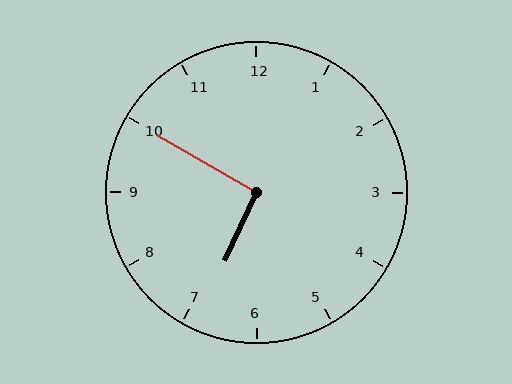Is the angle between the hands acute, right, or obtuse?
It is right.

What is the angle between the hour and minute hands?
Approximately 95 degrees.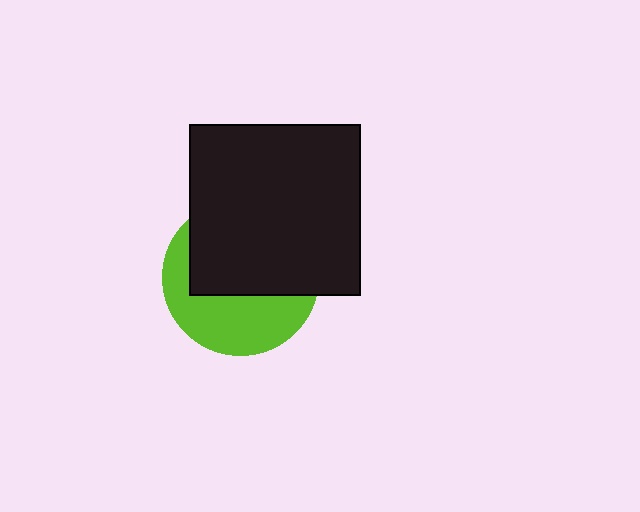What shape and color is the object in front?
The object in front is a black square.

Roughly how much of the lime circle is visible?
A small part of it is visible (roughly 44%).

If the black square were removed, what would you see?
You would see the complete lime circle.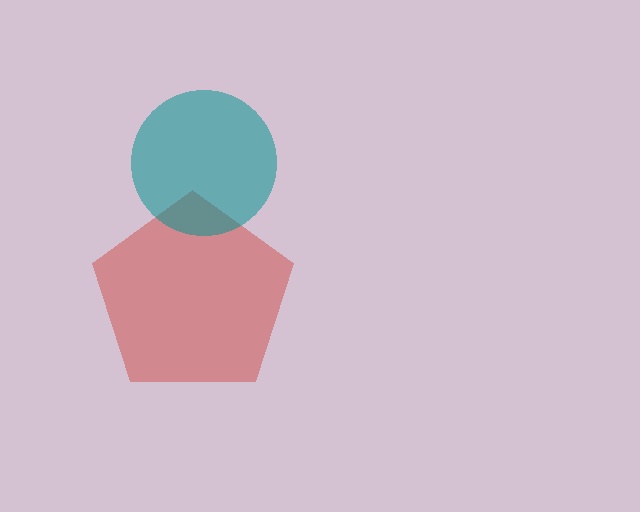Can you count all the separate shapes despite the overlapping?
Yes, there are 2 separate shapes.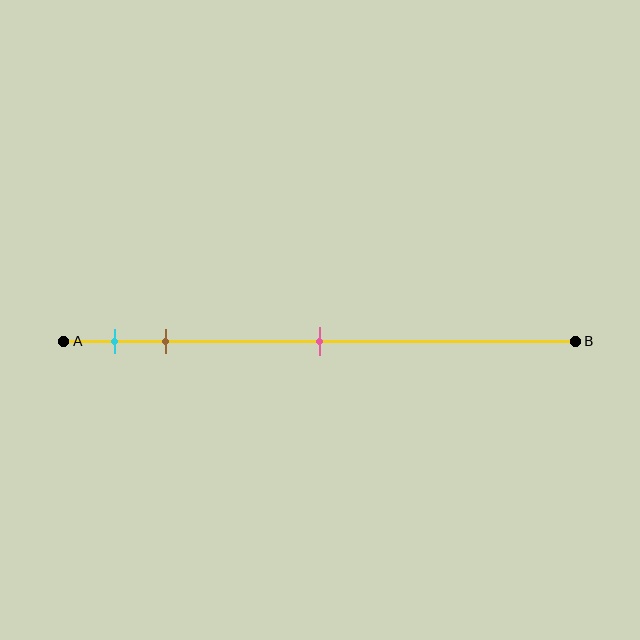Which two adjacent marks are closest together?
The cyan and brown marks are the closest adjacent pair.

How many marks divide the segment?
There are 3 marks dividing the segment.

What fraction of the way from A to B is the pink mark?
The pink mark is approximately 50% (0.5) of the way from A to B.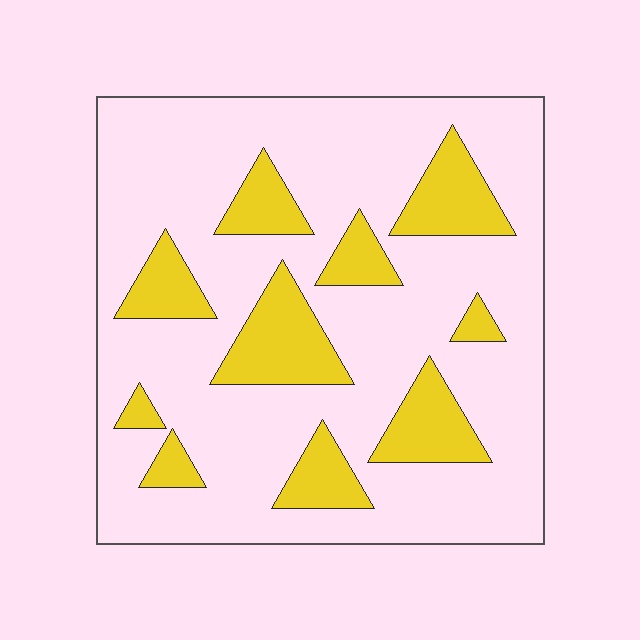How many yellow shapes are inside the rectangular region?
10.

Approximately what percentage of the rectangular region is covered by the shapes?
Approximately 25%.